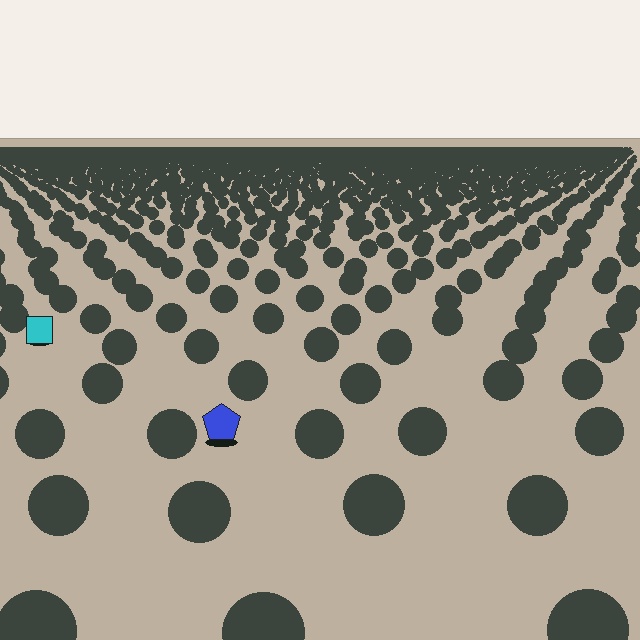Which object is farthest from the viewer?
The cyan square is farthest from the viewer. It appears smaller and the ground texture around it is denser.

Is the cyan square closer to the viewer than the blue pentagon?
No. The blue pentagon is closer — you can tell from the texture gradient: the ground texture is coarser near it.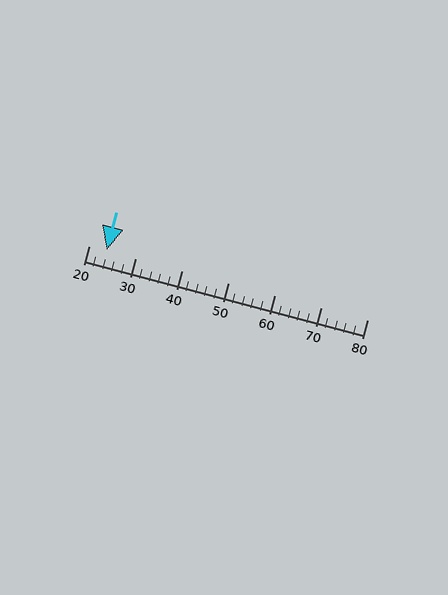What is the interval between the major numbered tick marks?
The major tick marks are spaced 10 units apart.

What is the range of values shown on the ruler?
The ruler shows values from 20 to 80.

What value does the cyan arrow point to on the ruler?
The cyan arrow points to approximately 24.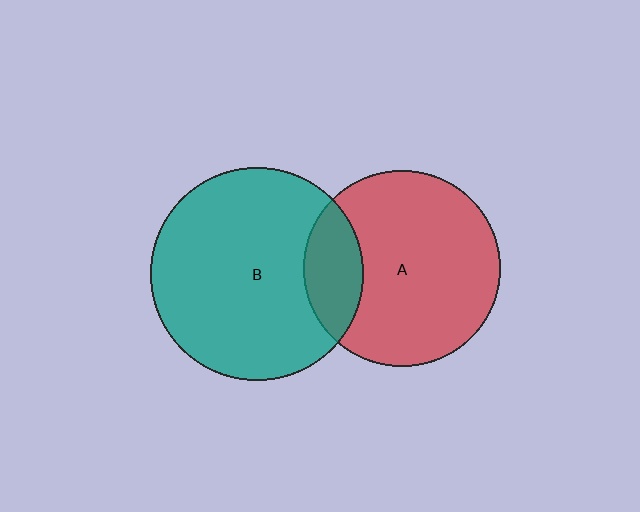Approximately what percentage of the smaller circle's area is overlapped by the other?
Approximately 20%.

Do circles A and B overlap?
Yes.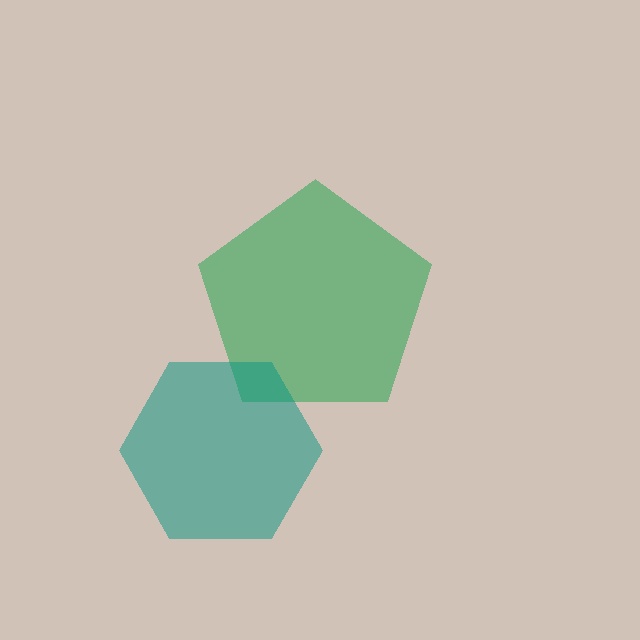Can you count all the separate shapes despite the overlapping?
Yes, there are 2 separate shapes.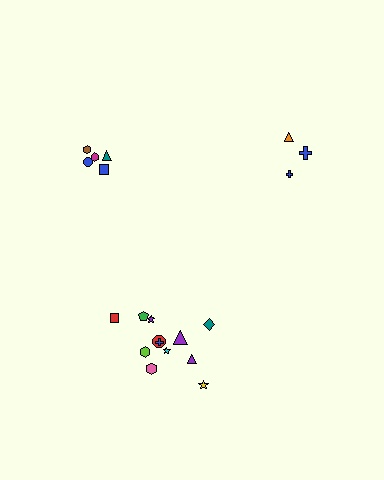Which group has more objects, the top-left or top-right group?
The top-left group.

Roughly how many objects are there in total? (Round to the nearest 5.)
Roughly 20 objects in total.